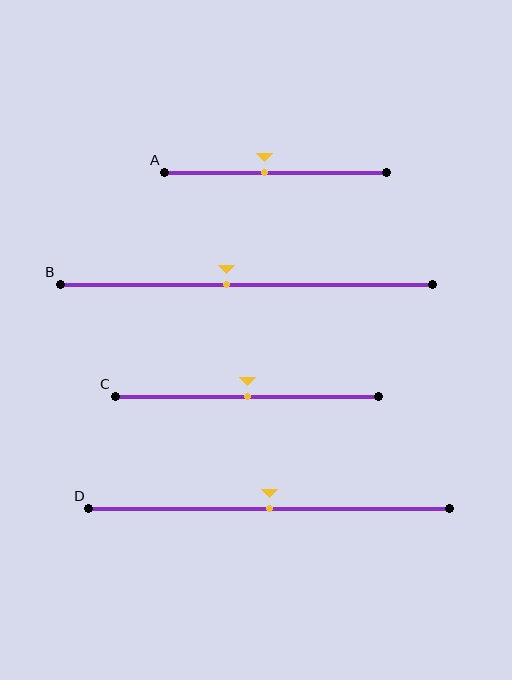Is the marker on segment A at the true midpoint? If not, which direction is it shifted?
No, the marker on segment A is shifted to the left by about 5% of the segment length.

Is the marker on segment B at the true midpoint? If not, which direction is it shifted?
No, the marker on segment B is shifted to the left by about 5% of the segment length.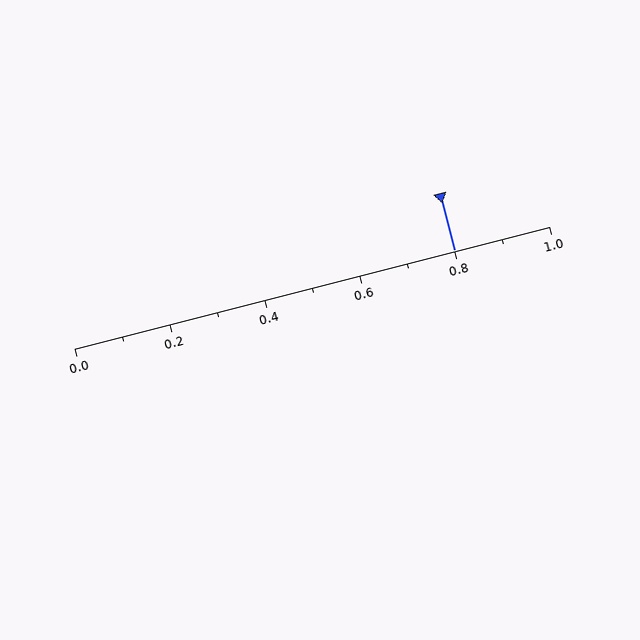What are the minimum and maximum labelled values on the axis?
The axis runs from 0.0 to 1.0.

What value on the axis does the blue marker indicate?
The marker indicates approximately 0.8.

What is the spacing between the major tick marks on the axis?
The major ticks are spaced 0.2 apart.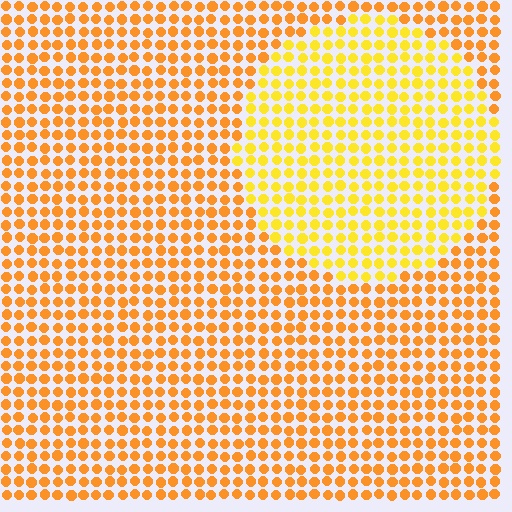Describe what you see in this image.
The image is filled with small orange elements in a uniform arrangement. A circle-shaped region is visible where the elements are tinted to a slightly different hue, forming a subtle color boundary.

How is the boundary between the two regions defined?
The boundary is defined purely by a slight shift in hue (about 24 degrees). Spacing, size, and orientation are identical on both sides.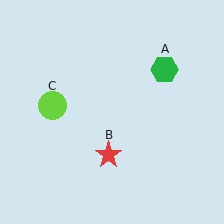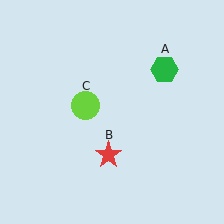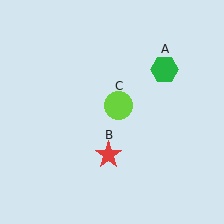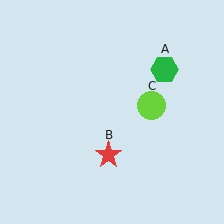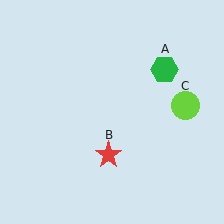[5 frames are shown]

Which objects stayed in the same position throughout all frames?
Green hexagon (object A) and red star (object B) remained stationary.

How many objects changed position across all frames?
1 object changed position: lime circle (object C).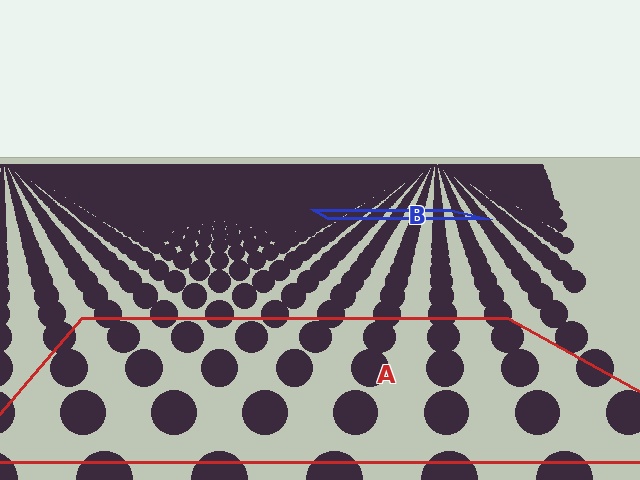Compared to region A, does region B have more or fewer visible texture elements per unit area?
Region B has more texture elements per unit area — they are packed more densely because it is farther away.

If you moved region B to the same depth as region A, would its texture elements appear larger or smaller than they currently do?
They would appear larger. At a closer depth, the same texture elements are projected at a bigger on-screen size.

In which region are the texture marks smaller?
The texture marks are smaller in region B, because it is farther away.